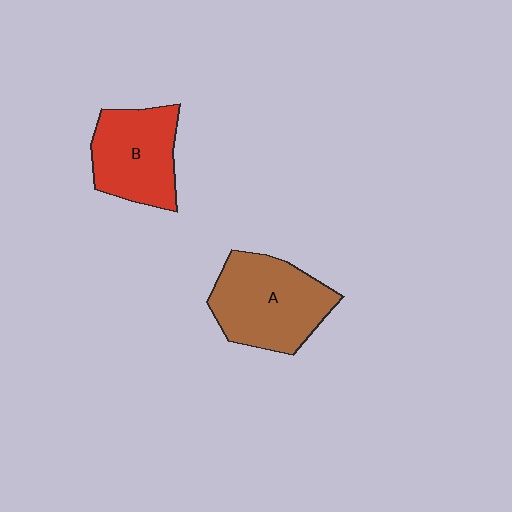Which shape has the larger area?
Shape A (brown).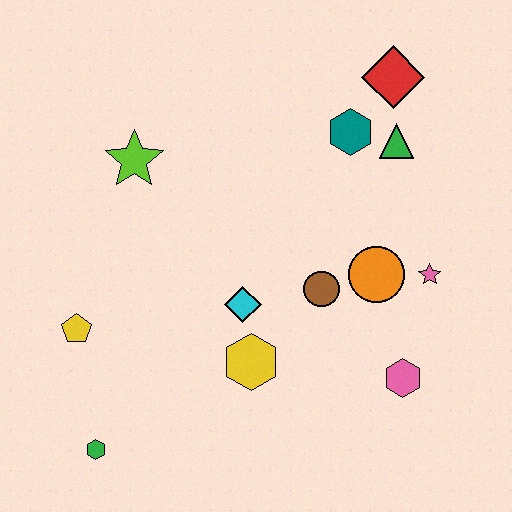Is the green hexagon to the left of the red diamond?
Yes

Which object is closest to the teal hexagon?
The green triangle is closest to the teal hexagon.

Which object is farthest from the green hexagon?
The red diamond is farthest from the green hexagon.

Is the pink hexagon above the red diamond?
No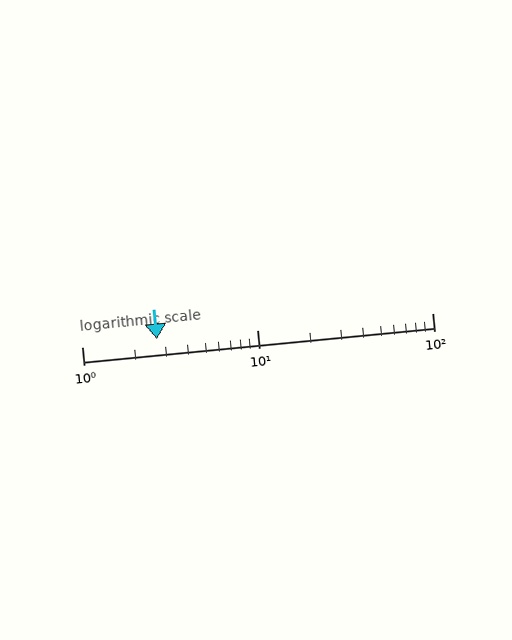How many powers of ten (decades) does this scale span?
The scale spans 2 decades, from 1 to 100.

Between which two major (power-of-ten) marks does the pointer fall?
The pointer is between 1 and 10.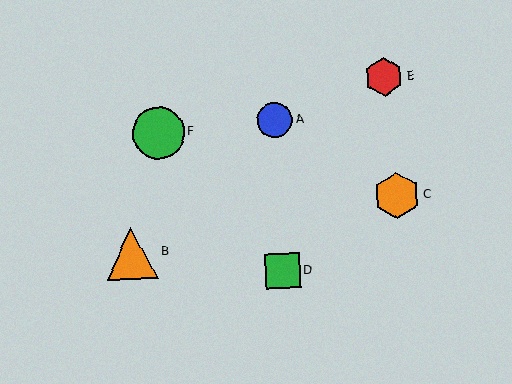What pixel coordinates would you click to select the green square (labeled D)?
Click at (283, 271) to select the green square D.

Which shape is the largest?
The green circle (labeled F) is the largest.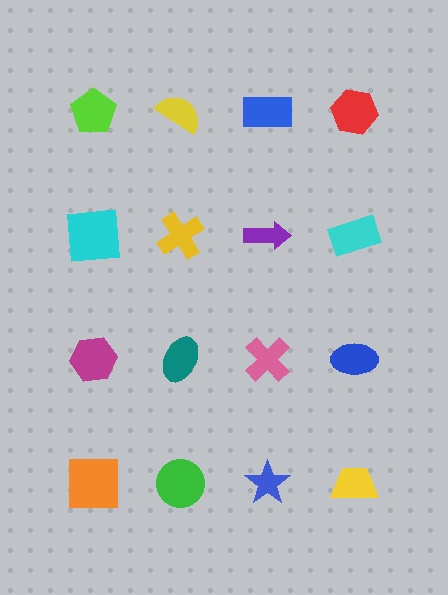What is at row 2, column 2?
A yellow cross.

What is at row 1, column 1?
A lime pentagon.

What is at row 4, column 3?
A blue star.